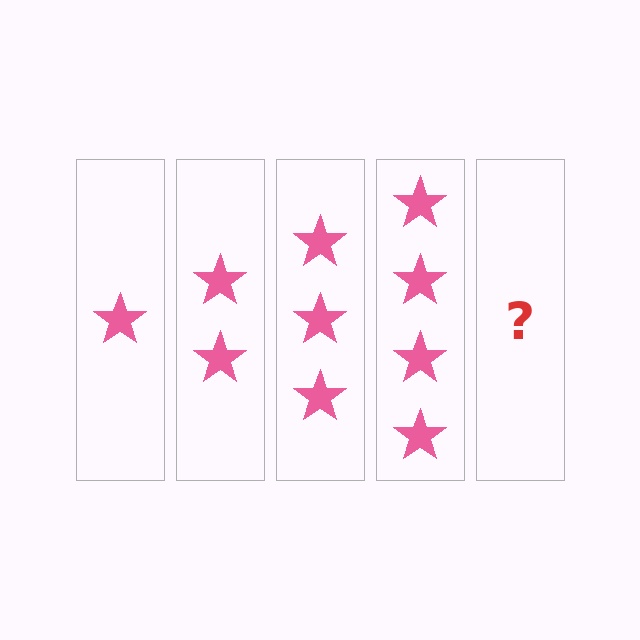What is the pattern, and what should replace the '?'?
The pattern is that each step adds one more star. The '?' should be 5 stars.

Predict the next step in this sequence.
The next step is 5 stars.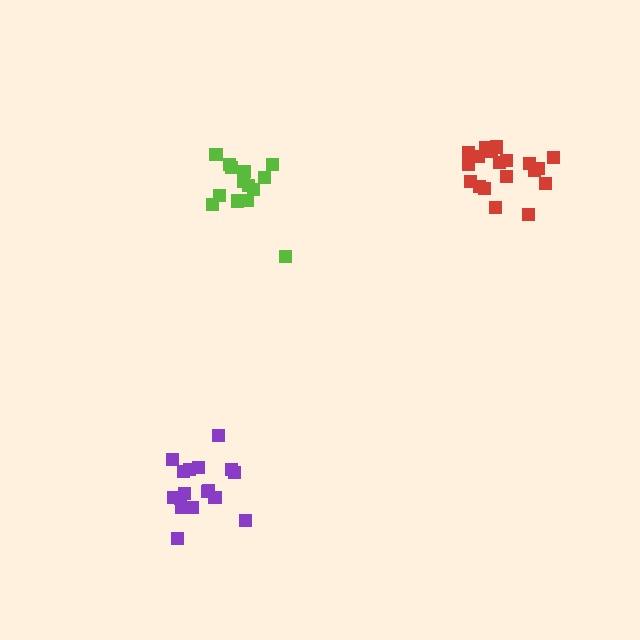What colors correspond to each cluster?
The clusters are colored: lime, red, purple.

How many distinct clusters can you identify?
There are 3 distinct clusters.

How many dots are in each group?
Group 1: 14 dots, Group 2: 19 dots, Group 3: 17 dots (50 total).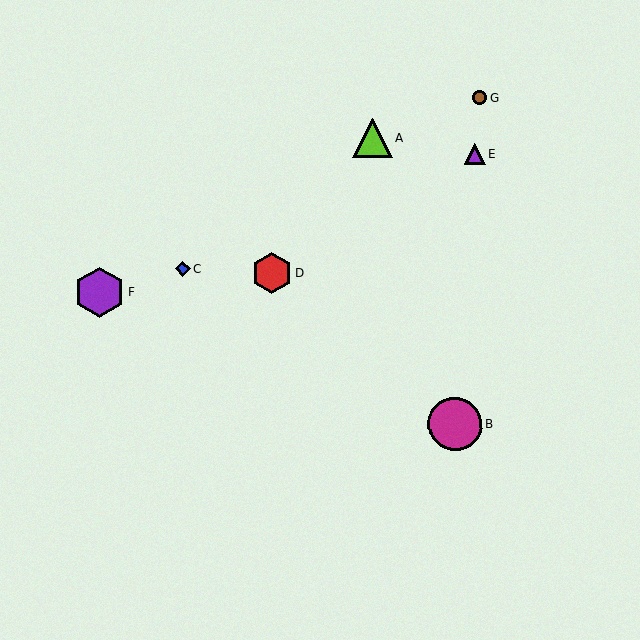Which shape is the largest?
The magenta circle (labeled B) is the largest.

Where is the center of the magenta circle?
The center of the magenta circle is at (455, 424).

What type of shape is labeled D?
Shape D is a red hexagon.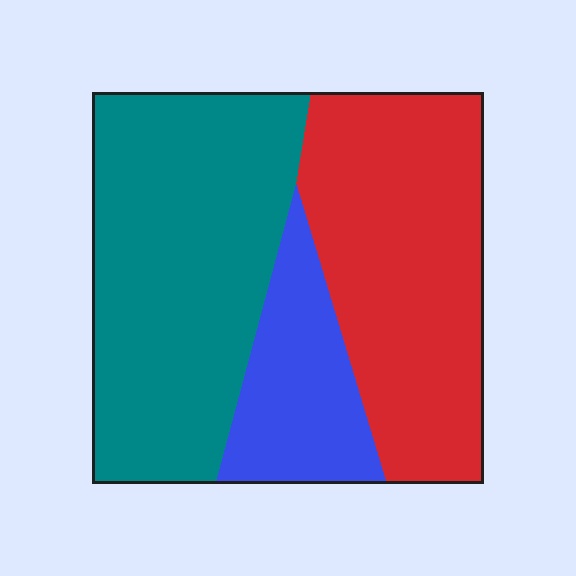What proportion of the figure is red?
Red covers roughly 40% of the figure.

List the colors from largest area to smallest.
From largest to smallest: teal, red, blue.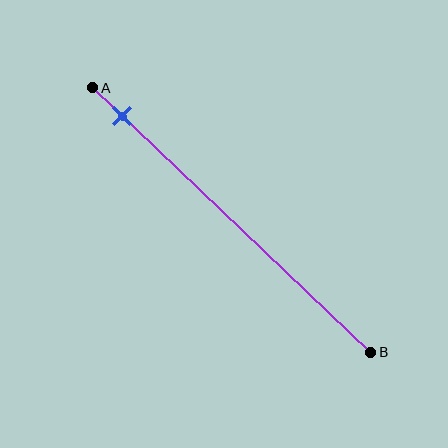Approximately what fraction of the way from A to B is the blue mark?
The blue mark is approximately 10% of the way from A to B.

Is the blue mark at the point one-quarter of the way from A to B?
No, the mark is at about 10% from A, not at the 25% one-quarter point.